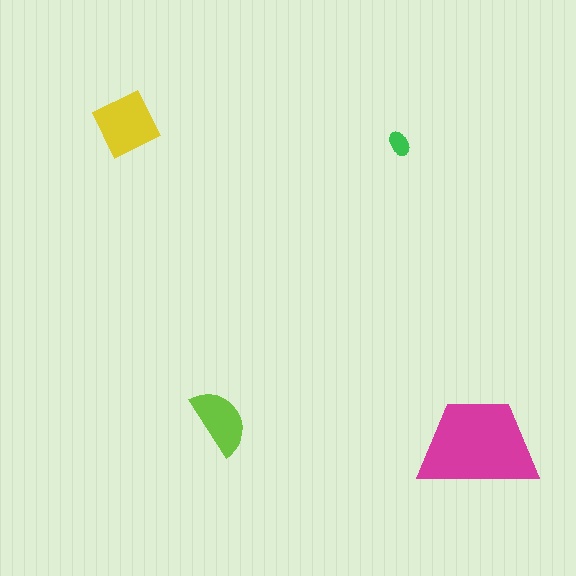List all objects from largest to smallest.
The magenta trapezoid, the yellow square, the lime semicircle, the green ellipse.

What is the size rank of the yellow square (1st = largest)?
2nd.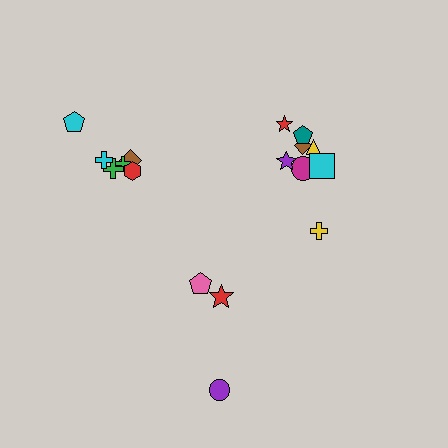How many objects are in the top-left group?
There are 6 objects.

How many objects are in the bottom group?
There are 3 objects.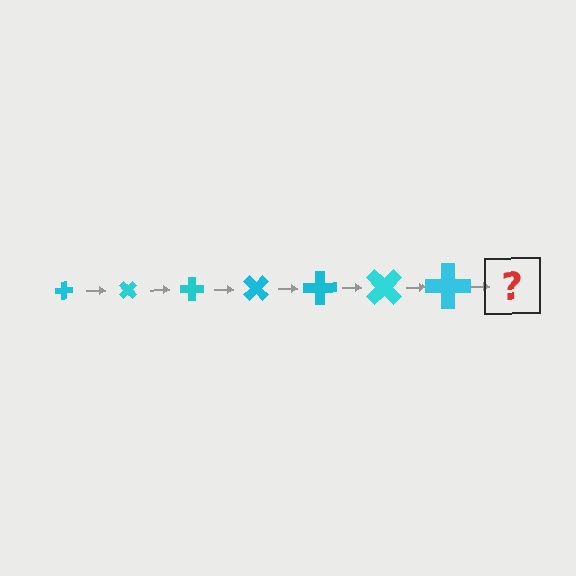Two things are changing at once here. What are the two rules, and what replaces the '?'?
The two rules are that the cross grows larger each step and it rotates 45 degrees each step. The '?' should be a cross, larger than the previous one and rotated 315 degrees from the start.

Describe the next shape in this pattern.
It should be a cross, larger than the previous one and rotated 315 degrees from the start.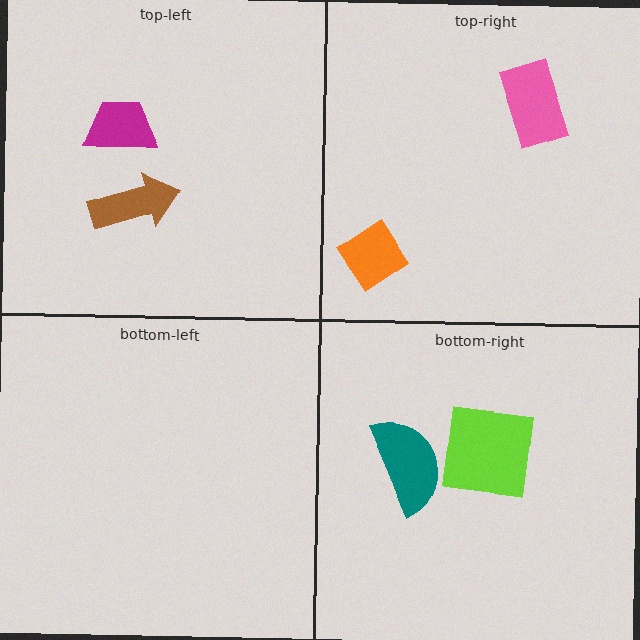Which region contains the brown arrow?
The top-left region.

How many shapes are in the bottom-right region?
2.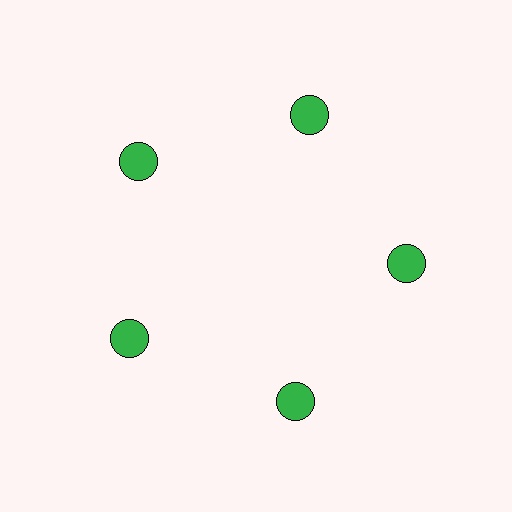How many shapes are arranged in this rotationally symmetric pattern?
There are 5 shapes, arranged in 5 groups of 1.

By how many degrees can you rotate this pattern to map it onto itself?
The pattern maps onto itself every 72 degrees of rotation.